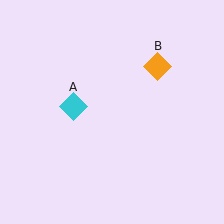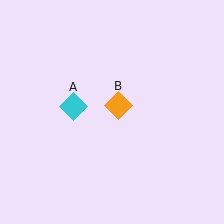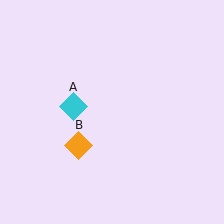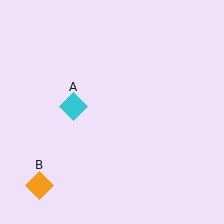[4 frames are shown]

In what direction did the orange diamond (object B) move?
The orange diamond (object B) moved down and to the left.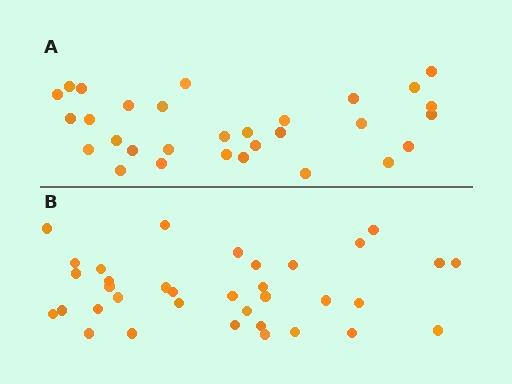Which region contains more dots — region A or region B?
Region B (the bottom region) has more dots.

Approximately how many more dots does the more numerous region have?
Region B has about 5 more dots than region A.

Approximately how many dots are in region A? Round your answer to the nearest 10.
About 30 dots.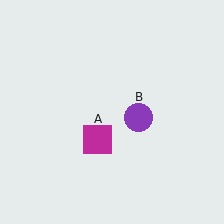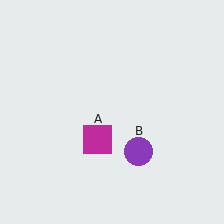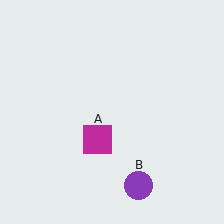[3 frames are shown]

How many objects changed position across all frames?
1 object changed position: purple circle (object B).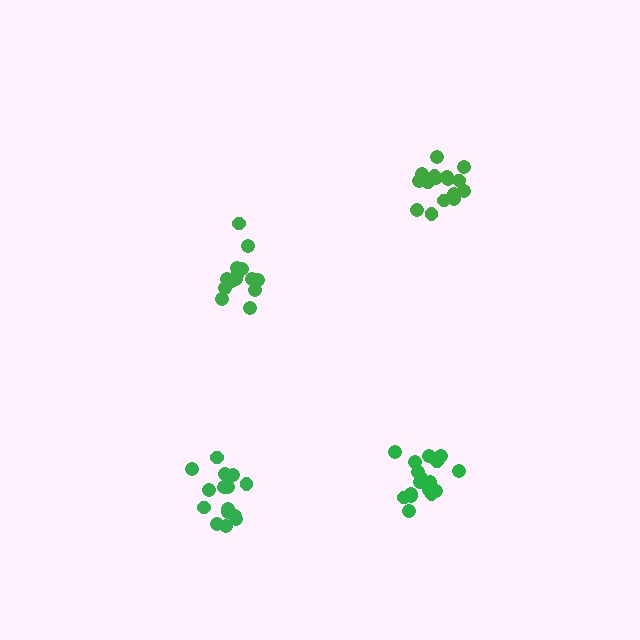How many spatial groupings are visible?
There are 4 spatial groupings.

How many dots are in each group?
Group 1: 17 dots, Group 2: 17 dots, Group 3: 14 dots, Group 4: 15 dots (63 total).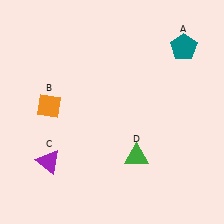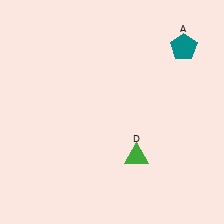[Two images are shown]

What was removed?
The purple triangle (C), the orange diamond (B) were removed in Image 2.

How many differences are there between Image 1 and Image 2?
There are 2 differences between the two images.